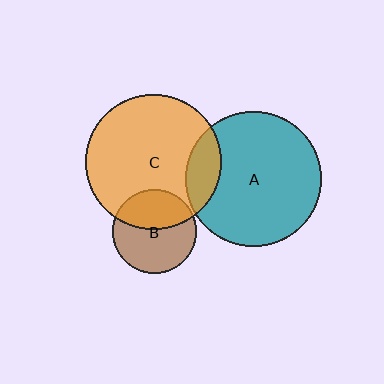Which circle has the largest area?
Circle A (teal).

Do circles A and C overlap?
Yes.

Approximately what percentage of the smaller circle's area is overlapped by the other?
Approximately 15%.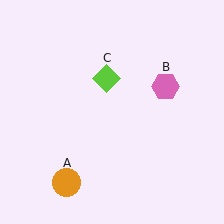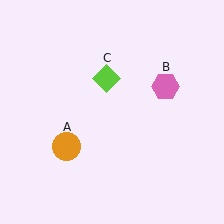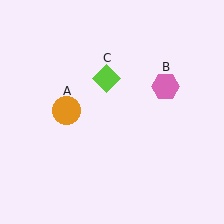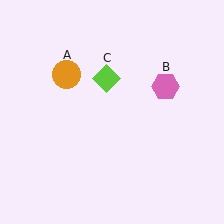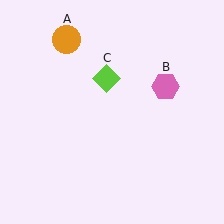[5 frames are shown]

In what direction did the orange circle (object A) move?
The orange circle (object A) moved up.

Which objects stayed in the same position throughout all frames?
Pink hexagon (object B) and lime diamond (object C) remained stationary.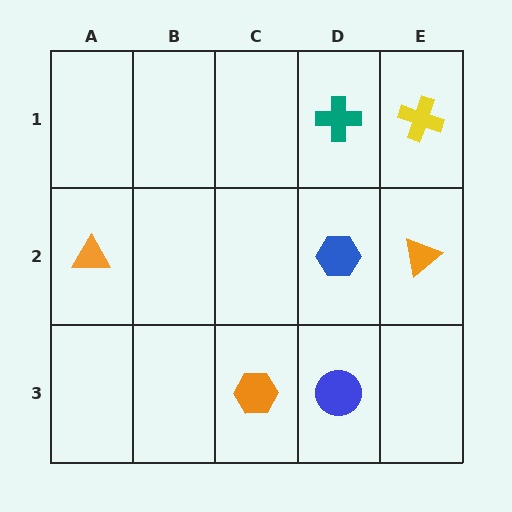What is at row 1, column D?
A teal cross.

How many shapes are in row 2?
3 shapes.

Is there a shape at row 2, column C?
No, that cell is empty.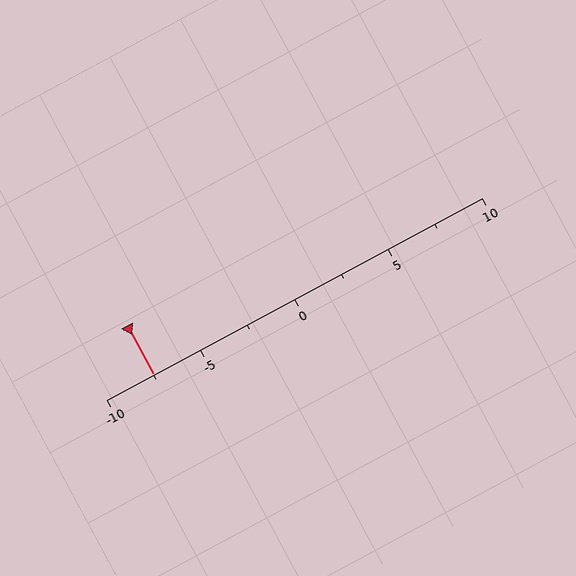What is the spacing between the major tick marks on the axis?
The major ticks are spaced 5 apart.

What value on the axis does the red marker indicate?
The marker indicates approximately -7.5.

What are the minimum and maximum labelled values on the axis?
The axis runs from -10 to 10.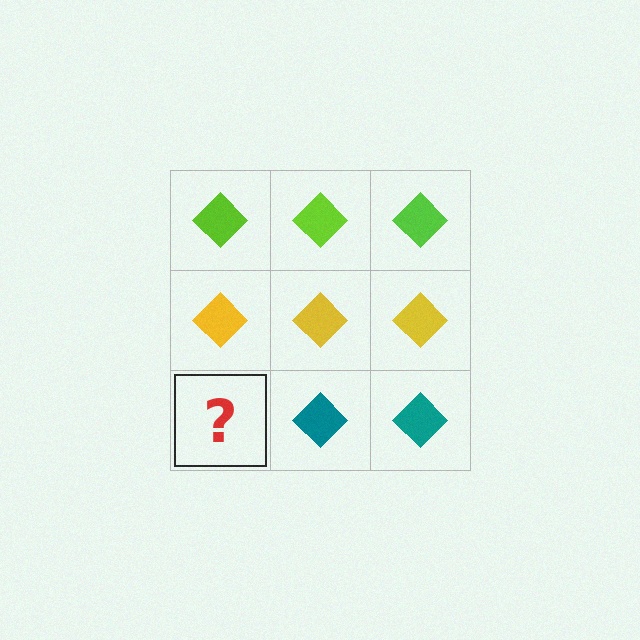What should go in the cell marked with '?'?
The missing cell should contain a teal diamond.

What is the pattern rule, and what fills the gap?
The rule is that each row has a consistent color. The gap should be filled with a teal diamond.